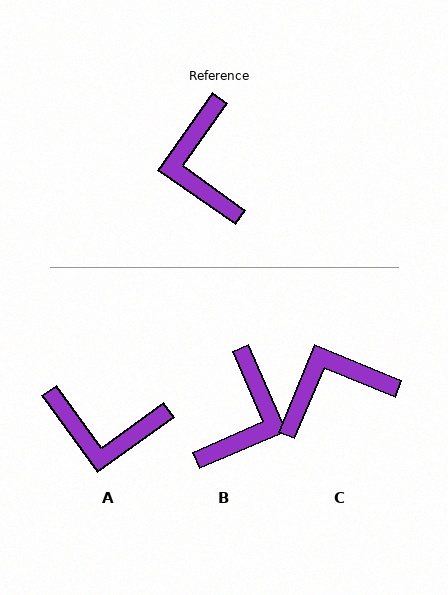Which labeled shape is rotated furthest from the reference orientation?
B, about 149 degrees away.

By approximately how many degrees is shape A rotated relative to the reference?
Approximately 71 degrees counter-clockwise.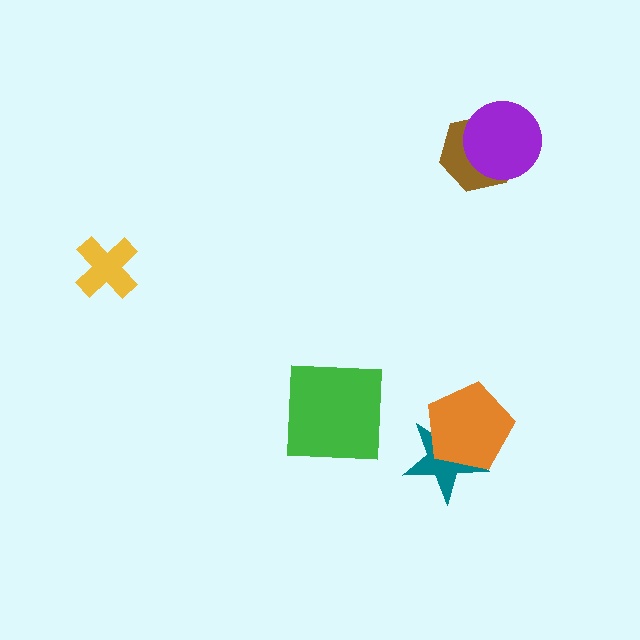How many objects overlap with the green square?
0 objects overlap with the green square.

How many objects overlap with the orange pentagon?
1 object overlaps with the orange pentagon.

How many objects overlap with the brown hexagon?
1 object overlaps with the brown hexagon.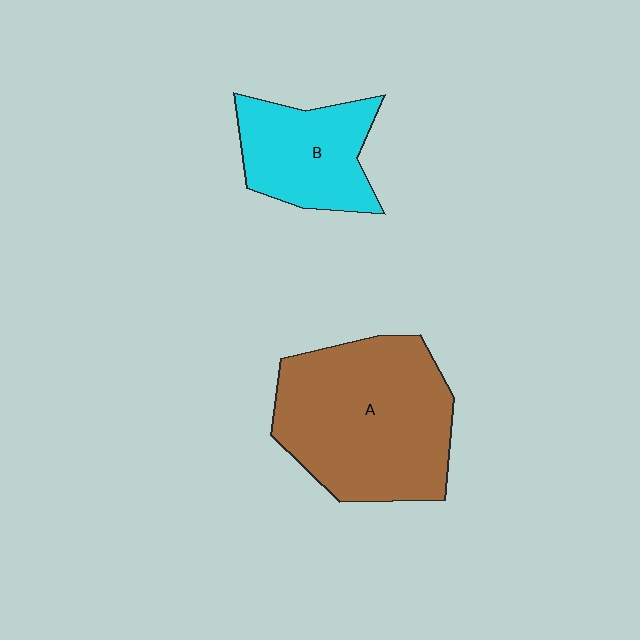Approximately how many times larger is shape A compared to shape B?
Approximately 1.9 times.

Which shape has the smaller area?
Shape B (cyan).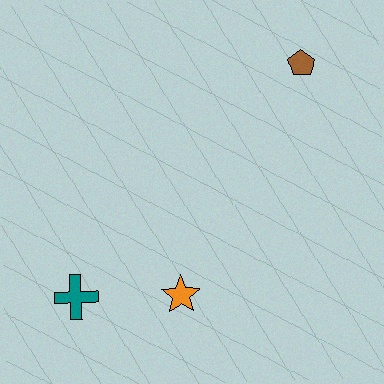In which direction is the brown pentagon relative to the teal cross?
The brown pentagon is to the right of the teal cross.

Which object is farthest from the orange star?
The brown pentagon is farthest from the orange star.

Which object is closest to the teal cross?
The orange star is closest to the teal cross.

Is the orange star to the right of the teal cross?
Yes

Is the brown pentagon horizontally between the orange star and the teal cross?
No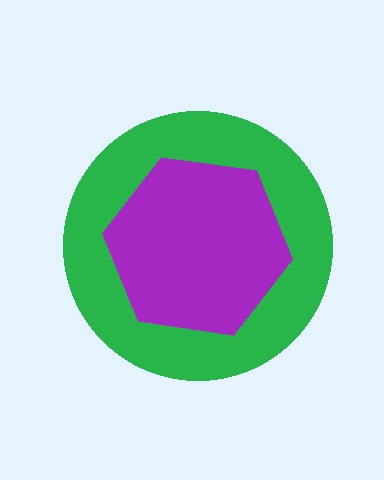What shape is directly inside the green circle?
The purple hexagon.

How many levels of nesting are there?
2.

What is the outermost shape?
The green circle.